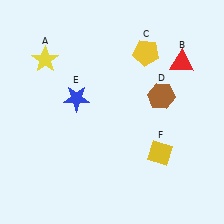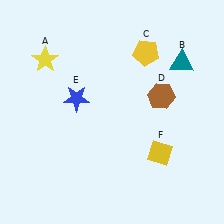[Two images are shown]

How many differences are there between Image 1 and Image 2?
There is 1 difference between the two images.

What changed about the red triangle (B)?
In Image 1, B is red. In Image 2, it changed to teal.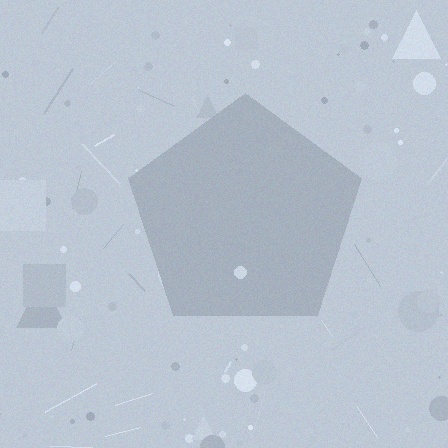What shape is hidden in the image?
A pentagon is hidden in the image.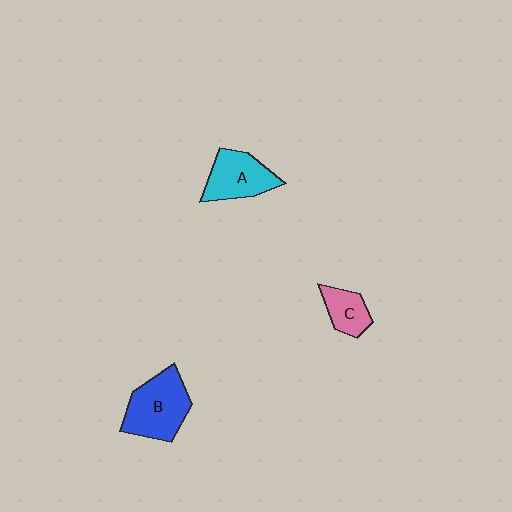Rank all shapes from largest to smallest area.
From largest to smallest: B (blue), A (cyan), C (pink).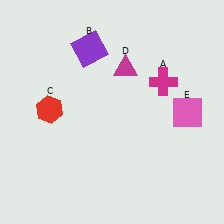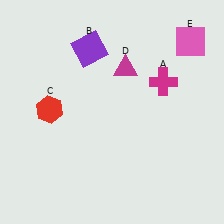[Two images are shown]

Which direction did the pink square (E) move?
The pink square (E) moved up.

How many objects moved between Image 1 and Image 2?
1 object moved between the two images.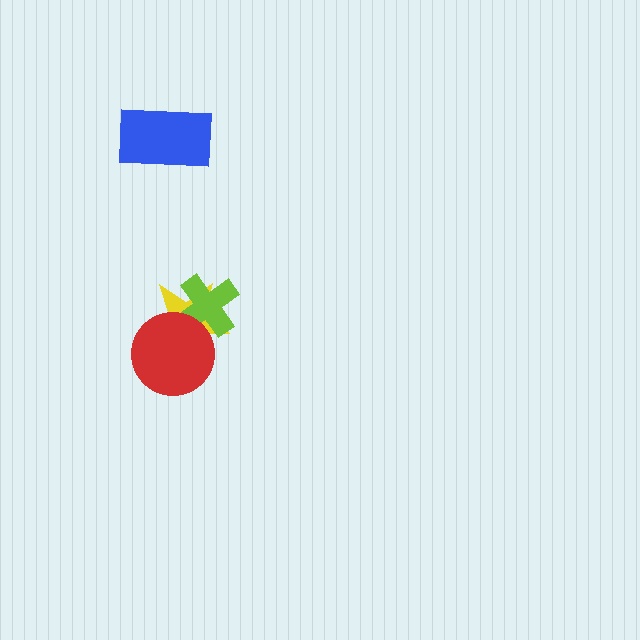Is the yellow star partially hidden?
Yes, it is partially covered by another shape.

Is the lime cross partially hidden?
Yes, it is partially covered by another shape.